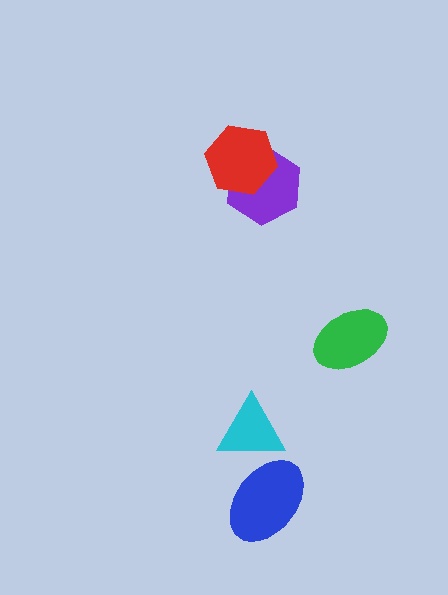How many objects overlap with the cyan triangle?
1 object overlaps with the cyan triangle.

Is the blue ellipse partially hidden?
Yes, it is partially covered by another shape.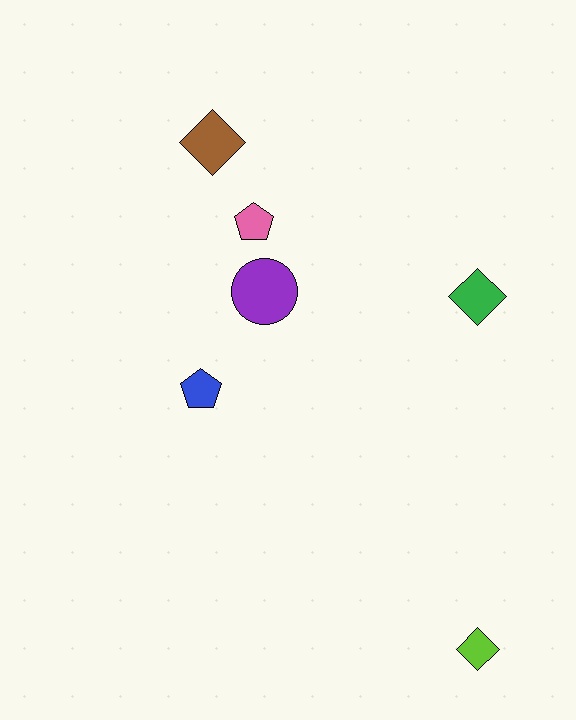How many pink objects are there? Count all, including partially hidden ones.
There is 1 pink object.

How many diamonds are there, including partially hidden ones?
There are 3 diamonds.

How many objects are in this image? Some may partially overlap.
There are 6 objects.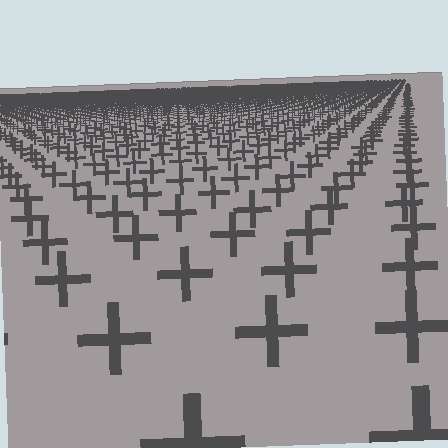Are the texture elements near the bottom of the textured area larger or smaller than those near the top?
Larger. Near the bottom, elements are closer to the viewer and appear at a bigger on-screen size.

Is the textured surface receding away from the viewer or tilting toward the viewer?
The surface is receding away from the viewer. Texture elements get smaller and denser toward the top.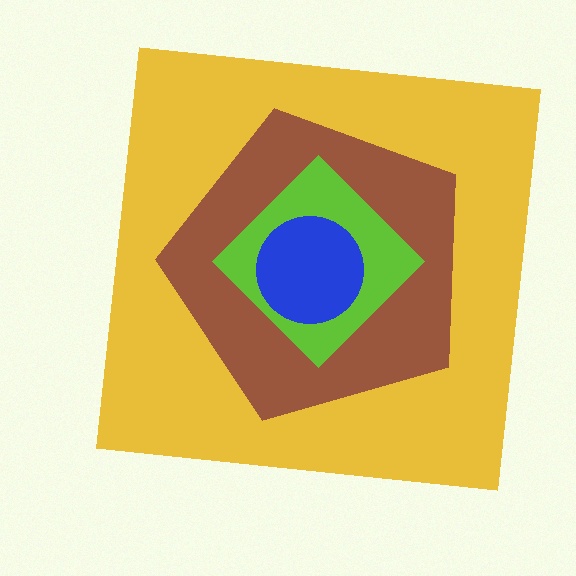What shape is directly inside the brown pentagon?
The lime diamond.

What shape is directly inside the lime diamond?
The blue circle.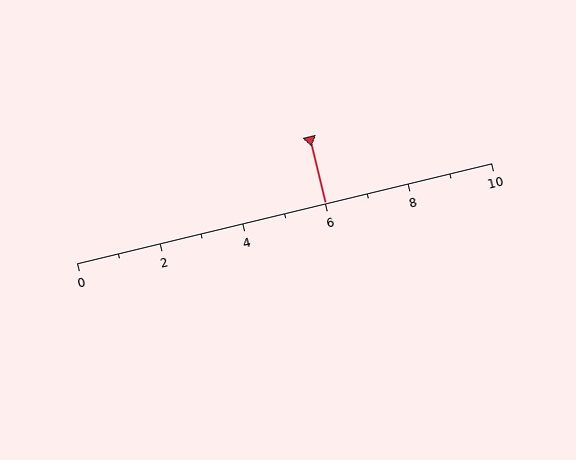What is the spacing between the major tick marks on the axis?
The major ticks are spaced 2 apart.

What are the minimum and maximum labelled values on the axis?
The axis runs from 0 to 10.